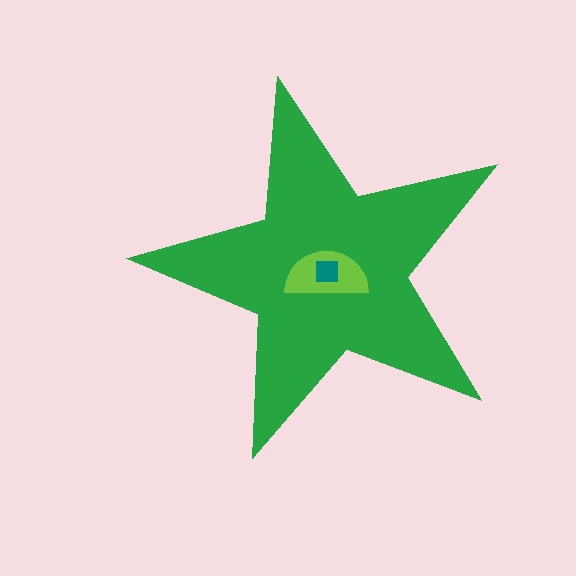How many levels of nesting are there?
3.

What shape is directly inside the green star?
The lime semicircle.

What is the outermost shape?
The green star.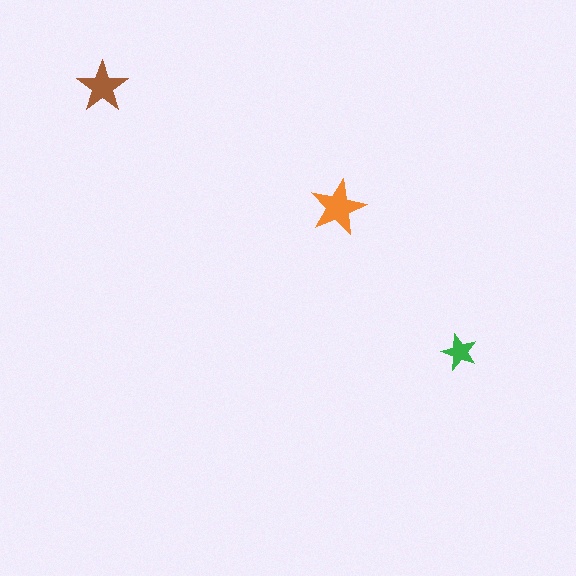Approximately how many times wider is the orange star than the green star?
About 1.5 times wider.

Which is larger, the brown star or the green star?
The brown one.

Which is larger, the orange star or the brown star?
The orange one.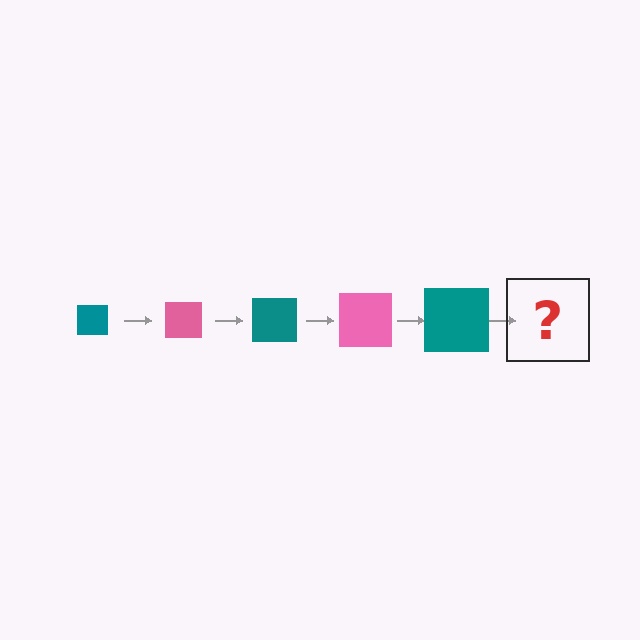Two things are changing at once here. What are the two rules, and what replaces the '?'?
The two rules are that the square grows larger each step and the color cycles through teal and pink. The '?' should be a pink square, larger than the previous one.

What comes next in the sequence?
The next element should be a pink square, larger than the previous one.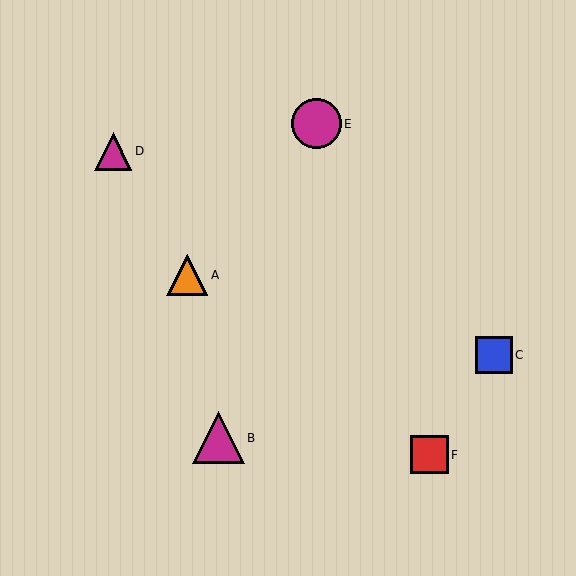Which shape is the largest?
The magenta triangle (labeled B) is the largest.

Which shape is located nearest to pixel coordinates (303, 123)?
The magenta circle (labeled E) at (317, 124) is nearest to that location.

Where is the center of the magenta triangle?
The center of the magenta triangle is at (218, 438).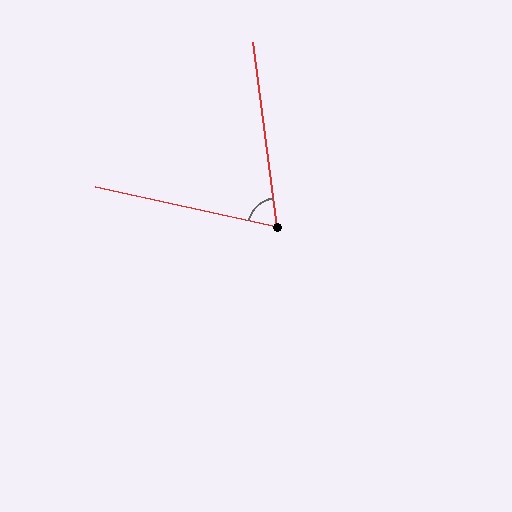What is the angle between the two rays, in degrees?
Approximately 70 degrees.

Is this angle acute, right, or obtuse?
It is acute.